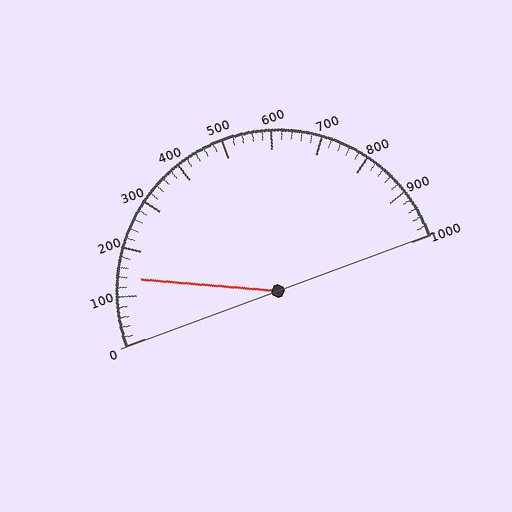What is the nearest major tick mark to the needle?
The nearest major tick mark is 100.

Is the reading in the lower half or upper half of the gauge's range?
The reading is in the lower half of the range (0 to 1000).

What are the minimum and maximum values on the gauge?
The gauge ranges from 0 to 1000.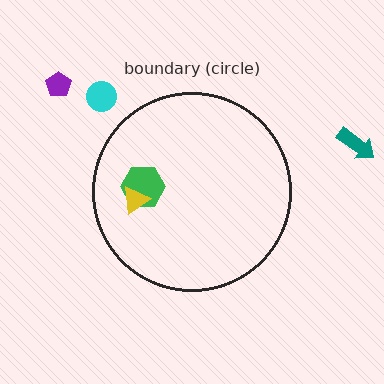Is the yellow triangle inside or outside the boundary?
Inside.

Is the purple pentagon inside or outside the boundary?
Outside.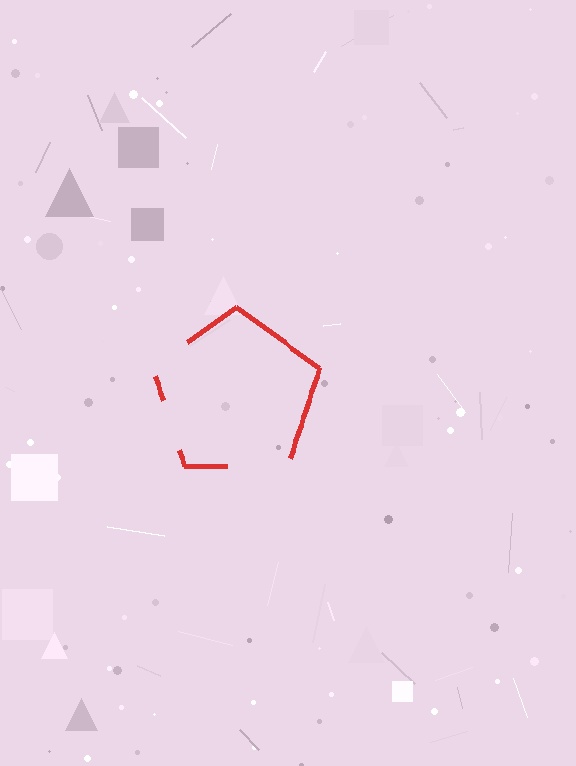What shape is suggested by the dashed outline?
The dashed outline suggests a pentagon.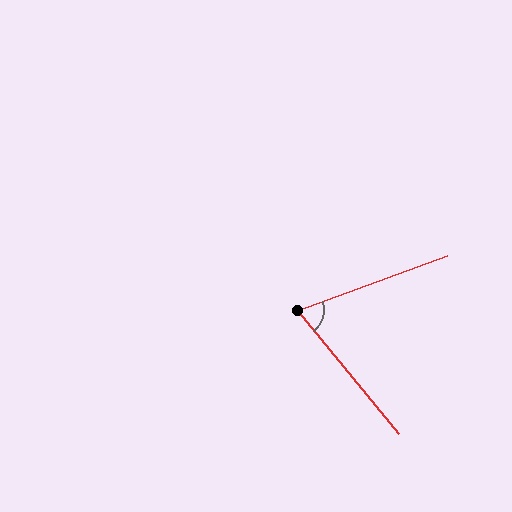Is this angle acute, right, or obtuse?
It is acute.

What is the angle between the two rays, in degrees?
Approximately 71 degrees.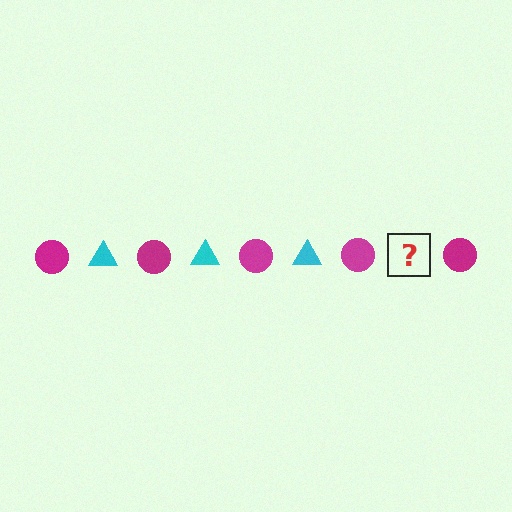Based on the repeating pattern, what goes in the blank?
The blank should be a cyan triangle.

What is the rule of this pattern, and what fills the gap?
The rule is that the pattern alternates between magenta circle and cyan triangle. The gap should be filled with a cyan triangle.